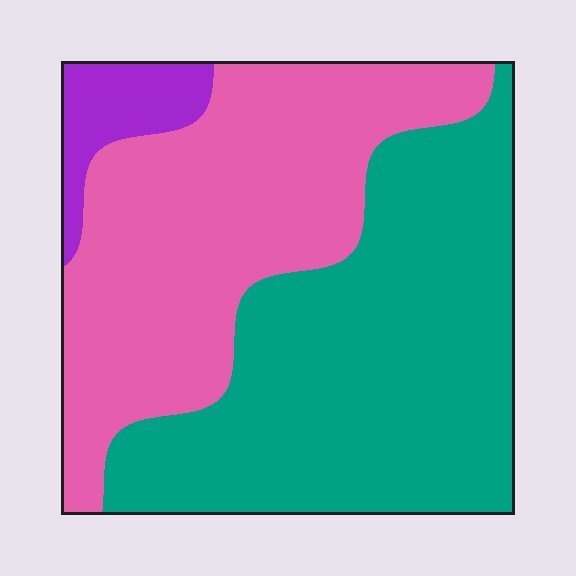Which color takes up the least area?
Purple, at roughly 5%.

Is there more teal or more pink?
Teal.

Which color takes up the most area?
Teal, at roughly 50%.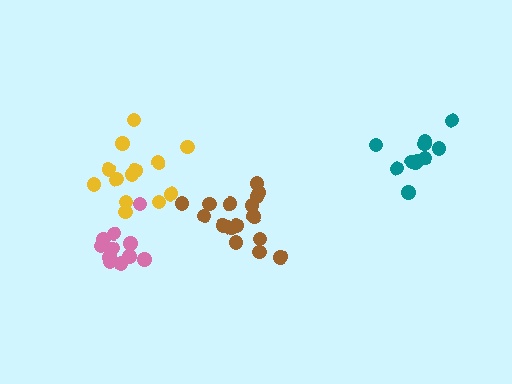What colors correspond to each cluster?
The clusters are colored: yellow, pink, teal, brown.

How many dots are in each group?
Group 1: 13 dots, Group 2: 11 dots, Group 3: 11 dots, Group 4: 16 dots (51 total).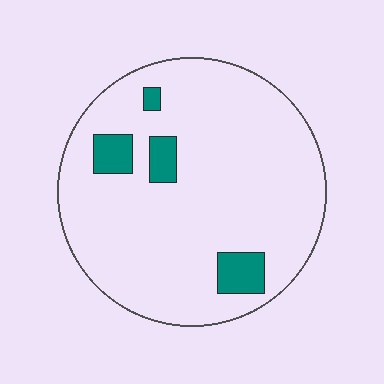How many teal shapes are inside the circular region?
4.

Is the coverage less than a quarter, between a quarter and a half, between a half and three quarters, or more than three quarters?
Less than a quarter.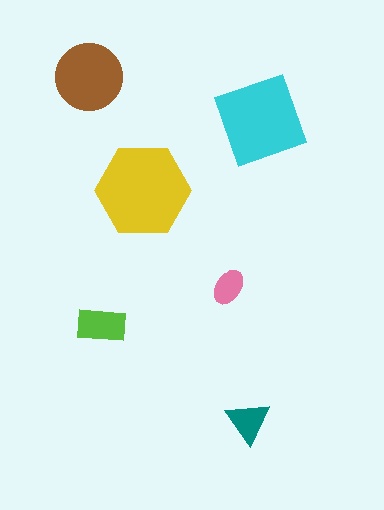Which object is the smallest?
The pink ellipse.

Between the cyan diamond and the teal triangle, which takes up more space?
The cyan diamond.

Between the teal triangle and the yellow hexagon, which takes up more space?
The yellow hexagon.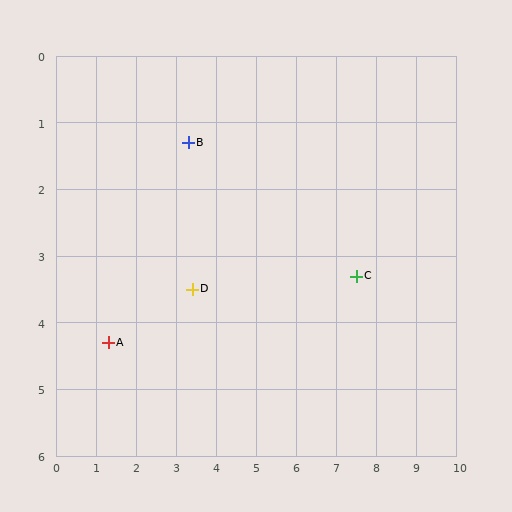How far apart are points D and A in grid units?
Points D and A are about 2.2 grid units apart.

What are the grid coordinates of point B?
Point B is at approximately (3.3, 1.3).